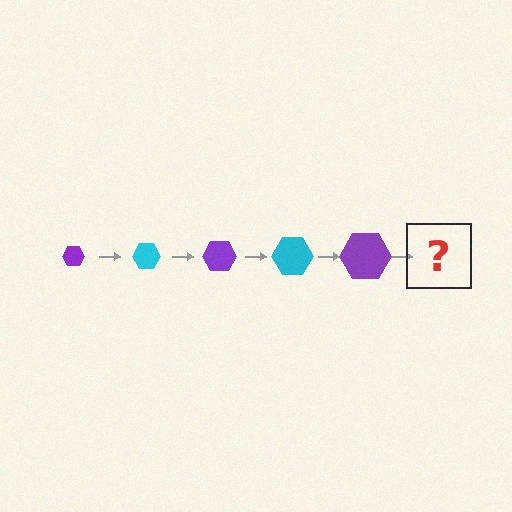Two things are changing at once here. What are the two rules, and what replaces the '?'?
The two rules are that the hexagon grows larger each step and the color cycles through purple and cyan. The '?' should be a cyan hexagon, larger than the previous one.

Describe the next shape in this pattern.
It should be a cyan hexagon, larger than the previous one.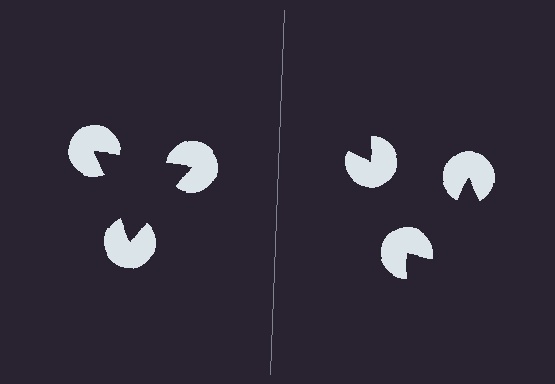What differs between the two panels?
The pac-man discs are positioned identically on both sides; only the wedge orientations differ. On the left they align to a triangle; on the right they are misaligned.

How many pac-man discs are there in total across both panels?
6 — 3 on each side.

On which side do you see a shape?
An illusory triangle appears on the left side. On the right side the wedge cuts are rotated, so no coherent shape forms.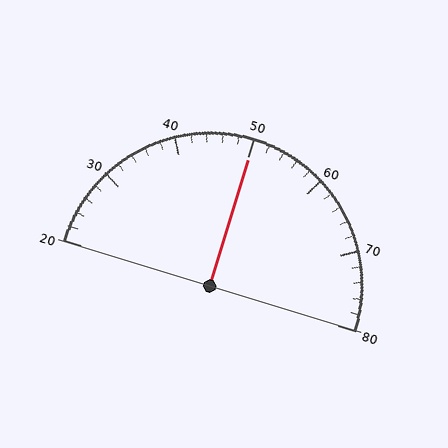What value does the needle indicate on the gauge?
The needle indicates approximately 50.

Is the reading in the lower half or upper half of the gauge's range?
The reading is in the upper half of the range (20 to 80).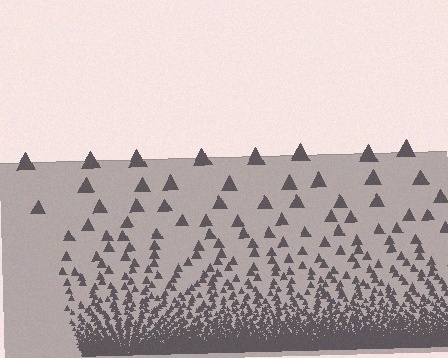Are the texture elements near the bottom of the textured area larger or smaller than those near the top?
Smaller. The gradient is inverted — elements near the bottom are smaller and denser.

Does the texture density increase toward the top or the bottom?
Density increases toward the bottom.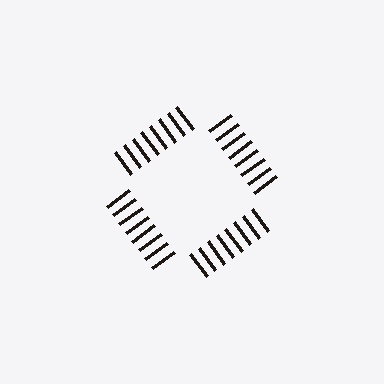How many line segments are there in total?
32 — 8 along each of the 4 edges.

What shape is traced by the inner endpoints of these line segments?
An illusory square — the line segments terminate on its edges but no continuous stroke is drawn.